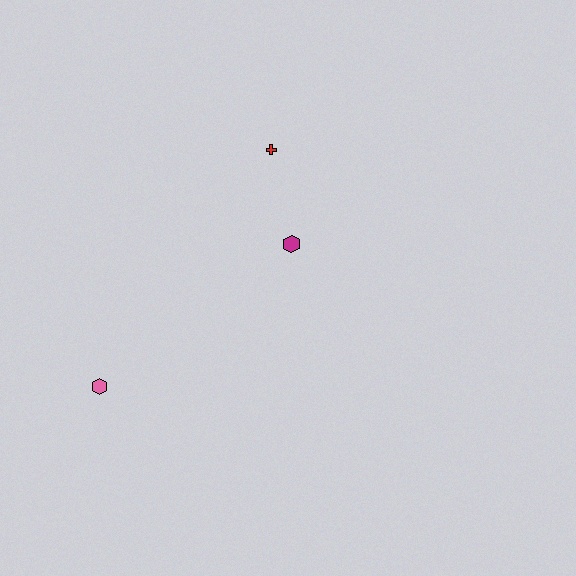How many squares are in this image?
There are no squares.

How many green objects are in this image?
There are no green objects.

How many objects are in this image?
There are 3 objects.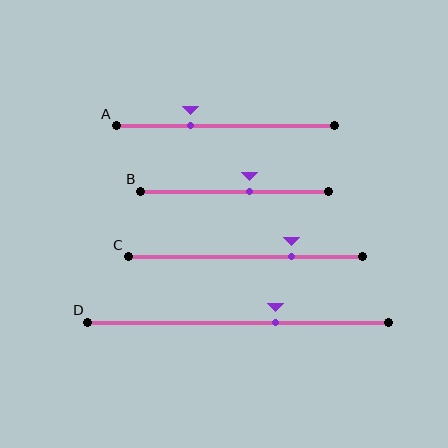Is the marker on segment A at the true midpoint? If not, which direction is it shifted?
No, the marker on segment A is shifted to the left by about 16% of the segment length.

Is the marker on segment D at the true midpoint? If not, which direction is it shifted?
No, the marker on segment D is shifted to the right by about 13% of the segment length.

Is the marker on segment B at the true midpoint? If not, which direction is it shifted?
No, the marker on segment B is shifted to the right by about 8% of the segment length.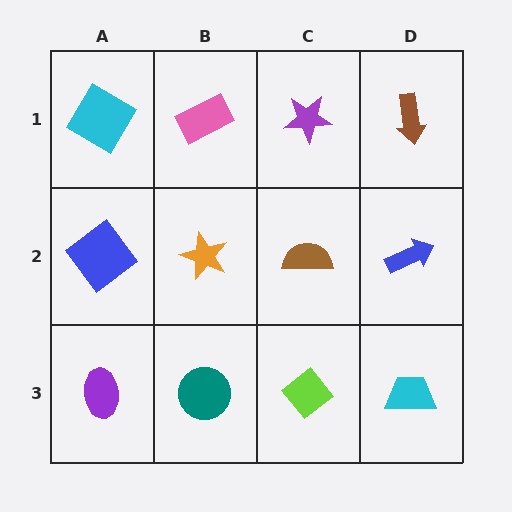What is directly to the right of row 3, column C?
A cyan trapezoid.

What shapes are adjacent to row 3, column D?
A blue arrow (row 2, column D), a lime diamond (row 3, column C).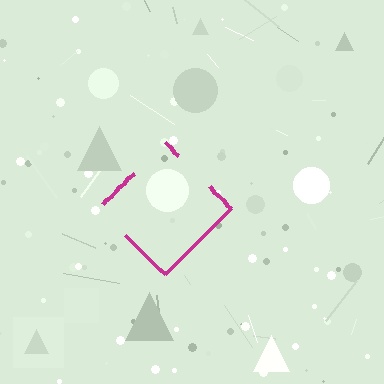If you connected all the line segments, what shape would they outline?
They would outline a diamond.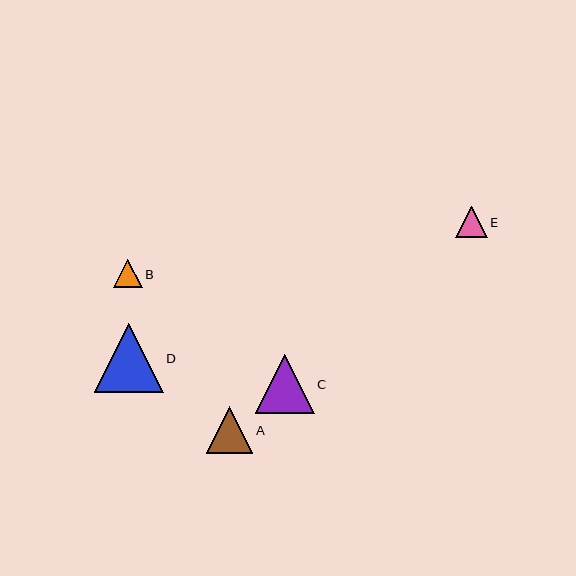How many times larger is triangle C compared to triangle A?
Triangle C is approximately 1.3 times the size of triangle A.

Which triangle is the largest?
Triangle D is the largest with a size of approximately 68 pixels.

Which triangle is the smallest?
Triangle B is the smallest with a size of approximately 29 pixels.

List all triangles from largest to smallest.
From largest to smallest: D, C, A, E, B.